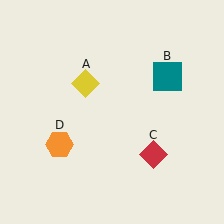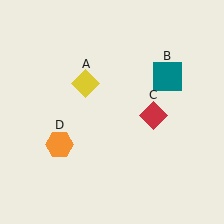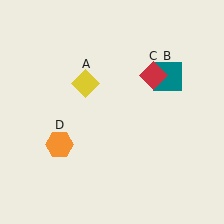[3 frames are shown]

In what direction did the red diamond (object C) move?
The red diamond (object C) moved up.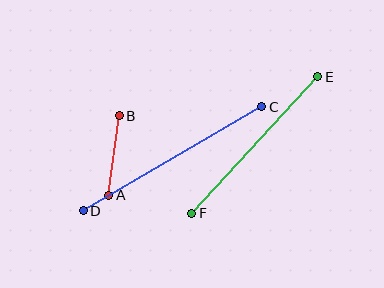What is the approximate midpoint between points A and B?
The midpoint is at approximately (114, 156) pixels.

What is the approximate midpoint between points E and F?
The midpoint is at approximately (255, 145) pixels.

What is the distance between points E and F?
The distance is approximately 186 pixels.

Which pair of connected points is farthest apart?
Points C and D are farthest apart.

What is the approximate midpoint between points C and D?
The midpoint is at approximately (172, 159) pixels.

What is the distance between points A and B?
The distance is approximately 80 pixels.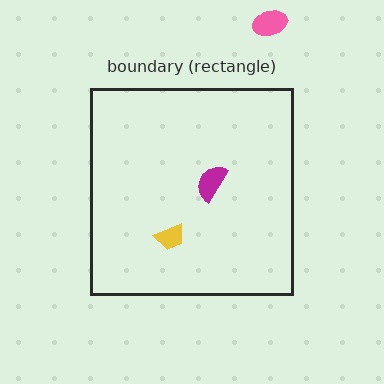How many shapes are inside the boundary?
2 inside, 1 outside.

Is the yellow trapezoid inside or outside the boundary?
Inside.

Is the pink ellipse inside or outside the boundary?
Outside.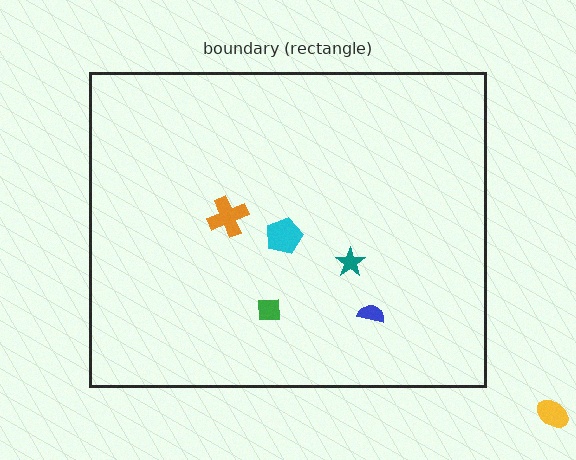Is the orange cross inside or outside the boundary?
Inside.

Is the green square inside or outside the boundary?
Inside.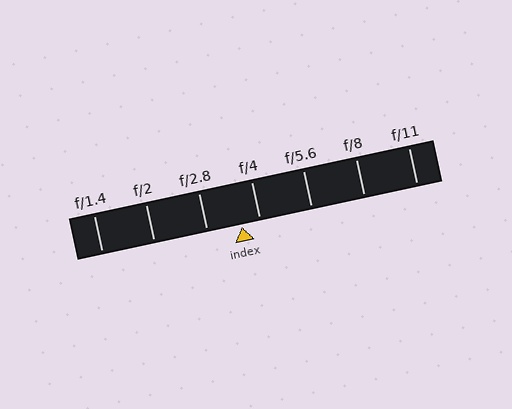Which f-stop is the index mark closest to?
The index mark is closest to f/4.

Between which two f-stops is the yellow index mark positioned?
The index mark is between f/2.8 and f/4.